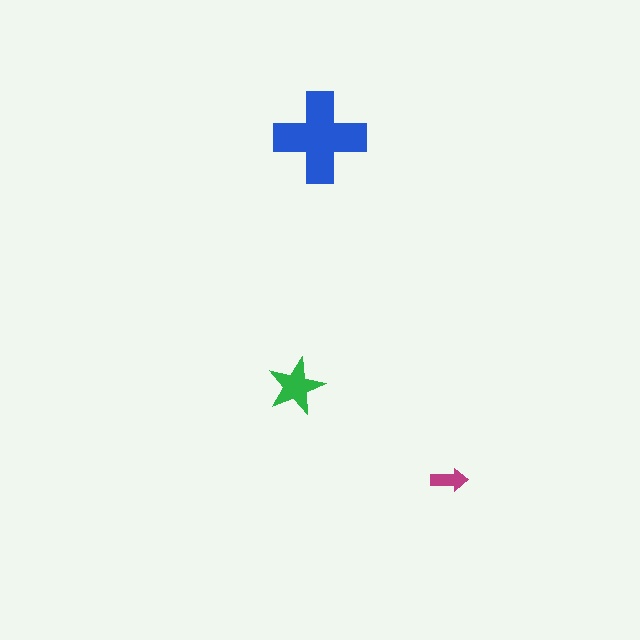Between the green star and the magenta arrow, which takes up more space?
The green star.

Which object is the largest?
The blue cross.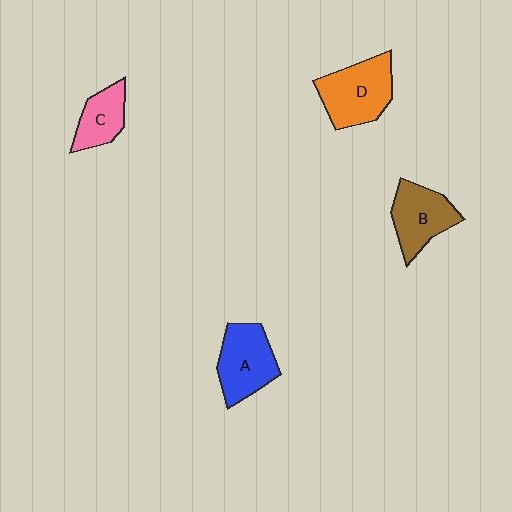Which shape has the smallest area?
Shape C (pink).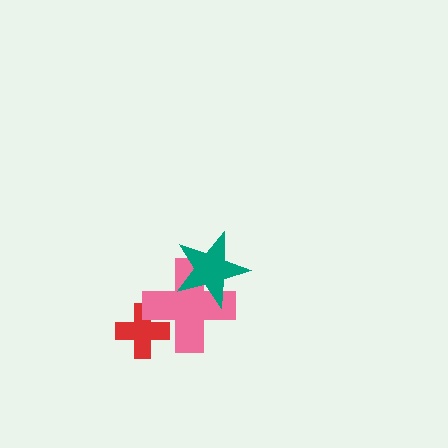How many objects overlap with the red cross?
1 object overlaps with the red cross.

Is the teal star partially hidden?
No, no other shape covers it.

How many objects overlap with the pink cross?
2 objects overlap with the pink cross.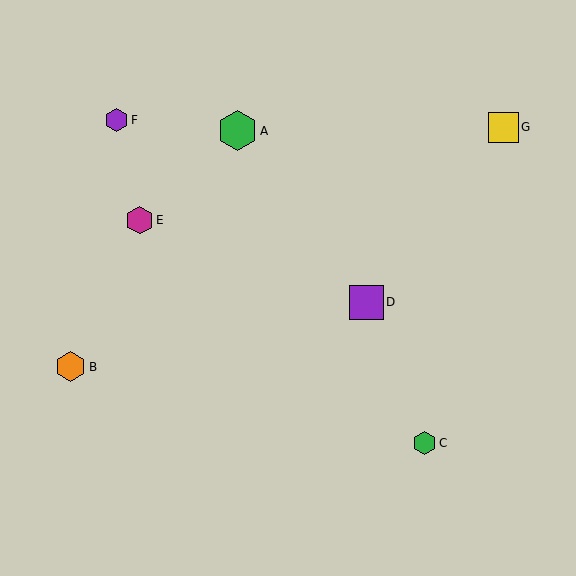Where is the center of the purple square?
The center of the purple square is at (366, 302).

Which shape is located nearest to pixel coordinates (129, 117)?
The purple hexagon (labeled F) at (117, 120) is nearest to that location.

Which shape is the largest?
The green hexagon (labeled A) is the largest.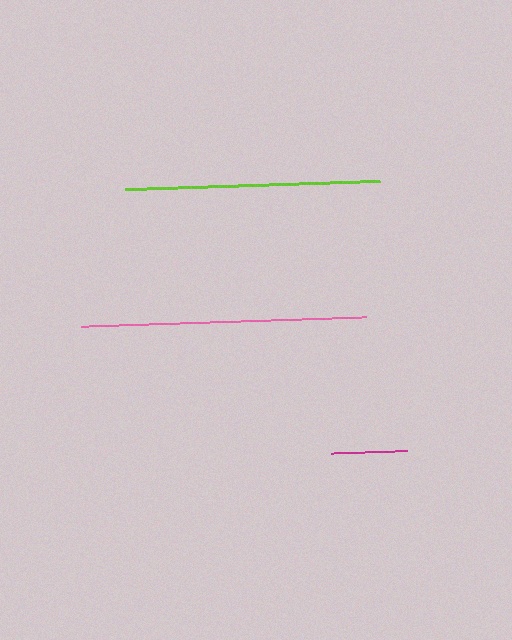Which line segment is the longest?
The pink line is the longest at approximately 285 pixels.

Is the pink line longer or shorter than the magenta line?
The pink line is longer than the magenta line.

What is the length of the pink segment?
The pink segment is approximately 285 pixels long.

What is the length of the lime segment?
The lime segment is approximately 256 pixels long.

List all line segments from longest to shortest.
From longest to shortest: pink, lime, magenta.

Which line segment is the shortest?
The magenta line is the shortest at approximately 75 pixels.